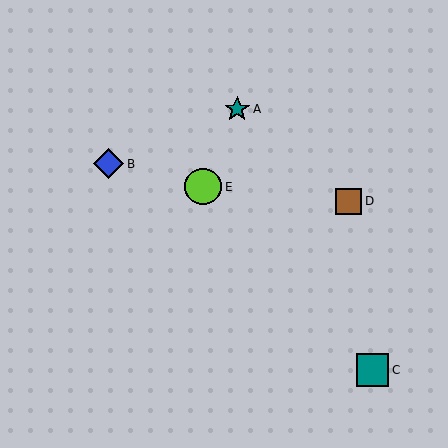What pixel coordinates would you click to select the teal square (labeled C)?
Click at (373, 370) to select the teal square C.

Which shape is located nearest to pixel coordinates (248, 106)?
The teal star (labeled A) at (237, 109) is nearest to that location.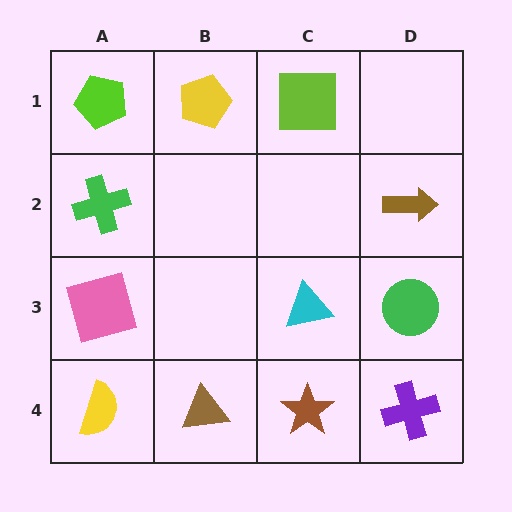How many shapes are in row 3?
3 shapes.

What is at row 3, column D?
A green circle.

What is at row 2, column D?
A brown arrow.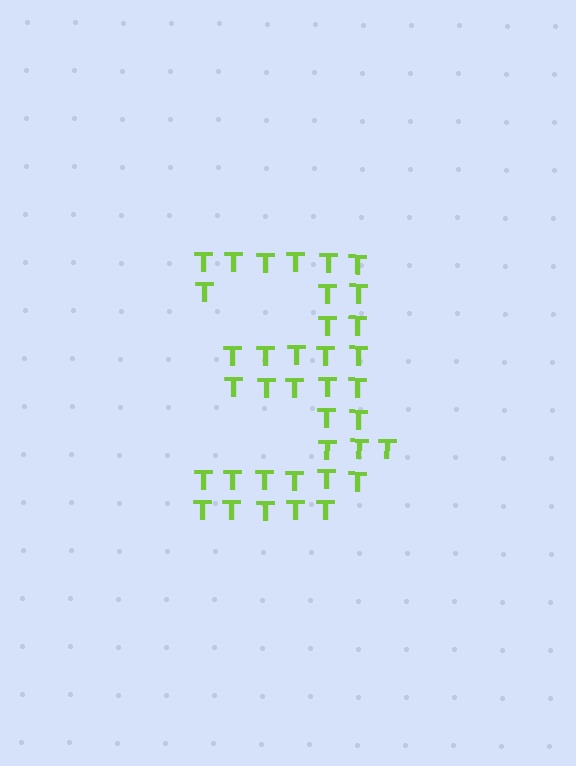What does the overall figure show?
The overall figure shows the digit 3.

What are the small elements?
The small elements are letter T's.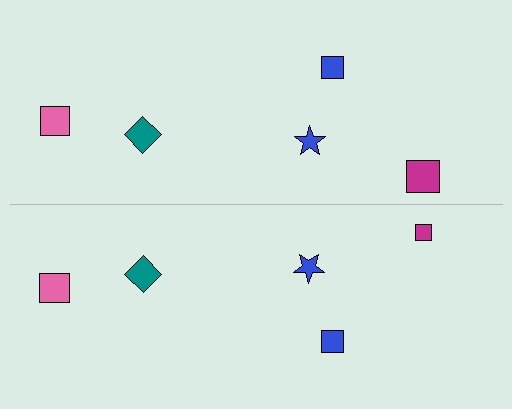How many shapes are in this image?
There are 10 shapes in this image.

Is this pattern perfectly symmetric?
No, the pattern is not perfectly symmetric. The magenta square on the bottom side has a different size than its mirror counterpart.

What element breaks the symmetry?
The magenta square on the bottom side has a different size than its mirror counterpart.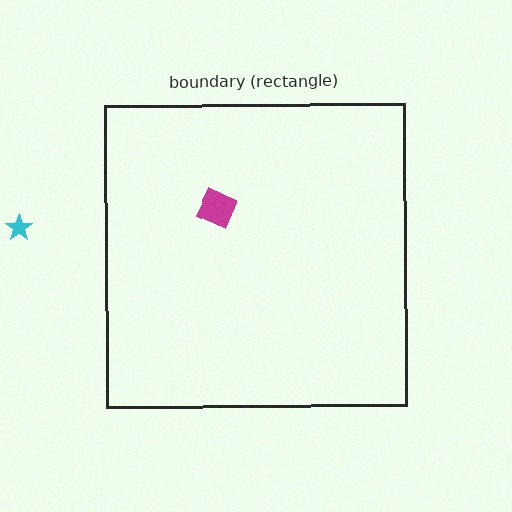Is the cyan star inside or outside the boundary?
Outside.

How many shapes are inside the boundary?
1 inside, 1 outside.